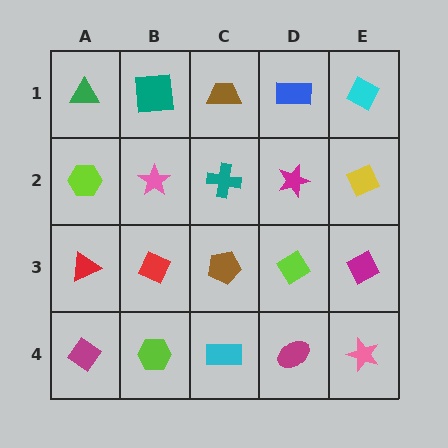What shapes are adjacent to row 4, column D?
A lime diamond (row 3, column D), a cyan rectangle (row 4, column C), a pink star (row 4, column E).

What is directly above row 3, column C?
A teal cross.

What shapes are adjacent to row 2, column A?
A green triangle (row 1, column A), a red triangle (row 3, column A), a pink star (row 2, column B).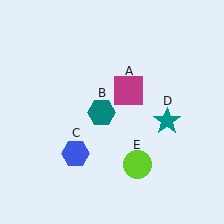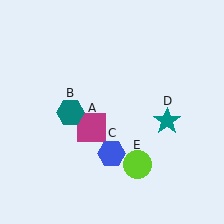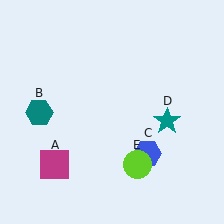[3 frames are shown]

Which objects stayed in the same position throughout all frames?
Teal star (object D) and lime circle (object E) remained stationary.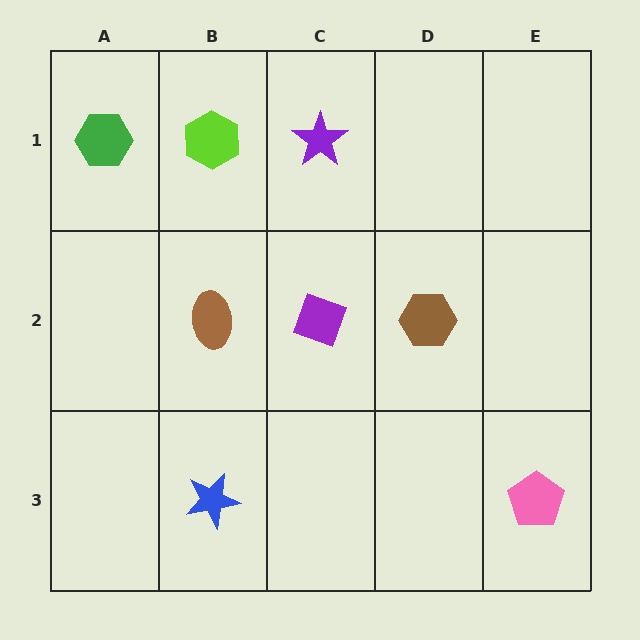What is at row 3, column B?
A blue star.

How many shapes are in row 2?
3 shapes.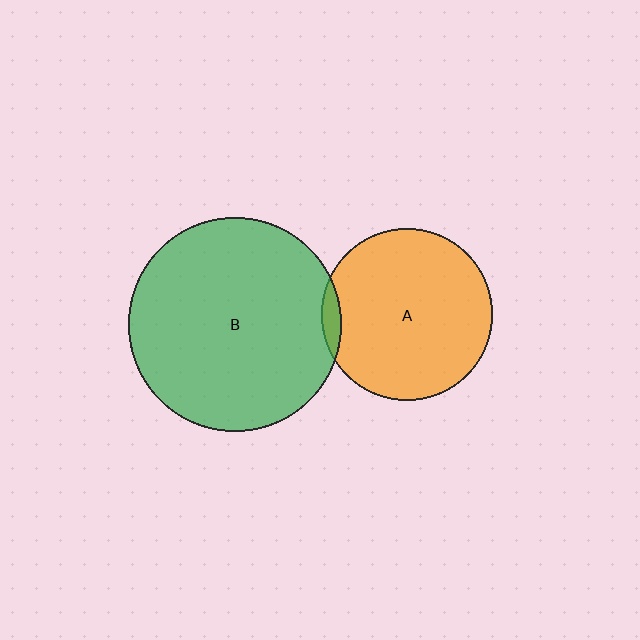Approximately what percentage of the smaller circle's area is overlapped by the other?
Approximately 5%.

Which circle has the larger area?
Circle B (green).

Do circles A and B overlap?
Yes.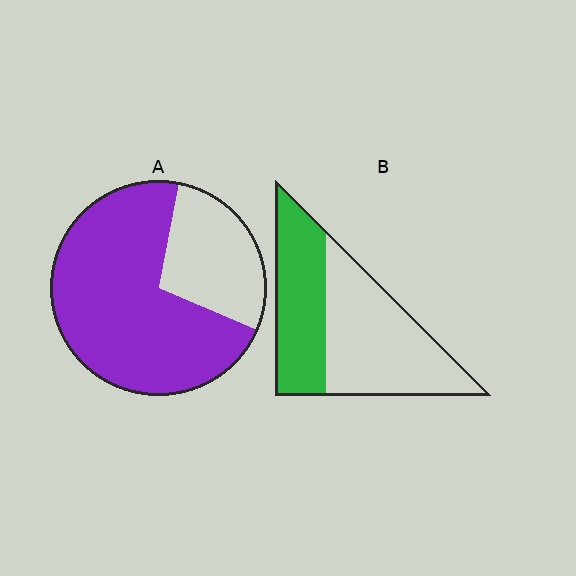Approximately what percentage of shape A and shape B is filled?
A is approximately 70% and B is approximately 40%.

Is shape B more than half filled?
No.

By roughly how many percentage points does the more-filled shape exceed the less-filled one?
By roughly 30 percentage points (A over B).